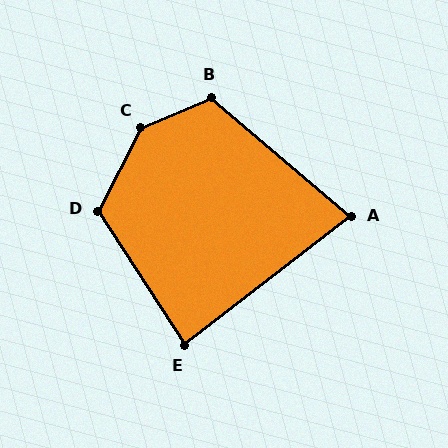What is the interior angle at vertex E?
Approximately 86 degrees (approximately right).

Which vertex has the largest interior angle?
C, at approximately 141 degrees.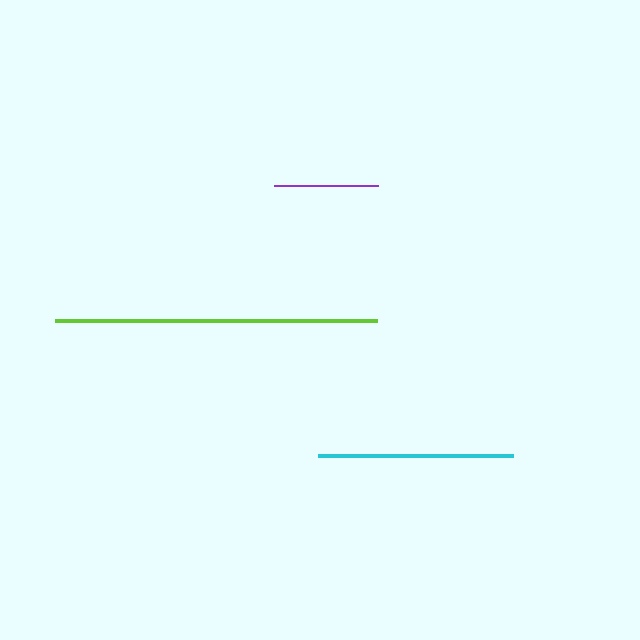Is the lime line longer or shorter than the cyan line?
The lime line is longer than the cyan line.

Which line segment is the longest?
The lime line is the longest at approximately 321 pixels.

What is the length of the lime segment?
The lime segment is approximately 321 pixels long.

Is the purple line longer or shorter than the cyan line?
The cyan line is longer than the purple line.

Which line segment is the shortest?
The purple line is the shortest at approximately 104 pixels.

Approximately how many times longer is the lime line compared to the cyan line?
The lime line is approximately 1.6 times the length of the cyan line.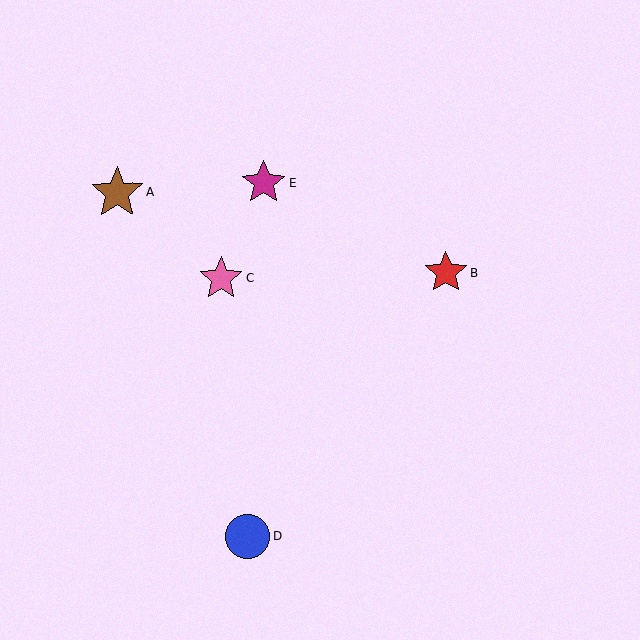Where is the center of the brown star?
The center of the brown star is at (117, 192).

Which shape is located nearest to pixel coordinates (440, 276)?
The red star (labeled B) at (446, 272) is nearest to that location.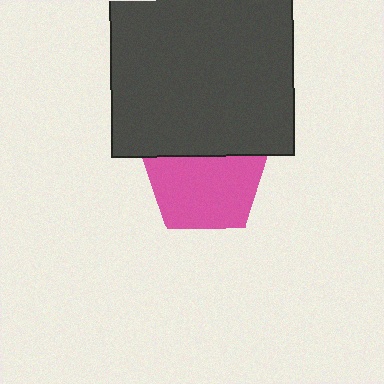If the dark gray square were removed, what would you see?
You would see the complete pink pentagon.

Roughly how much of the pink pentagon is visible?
Most of it is visible (roughly 68%).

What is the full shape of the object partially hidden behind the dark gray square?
The partially hidden object is a pink pentagon.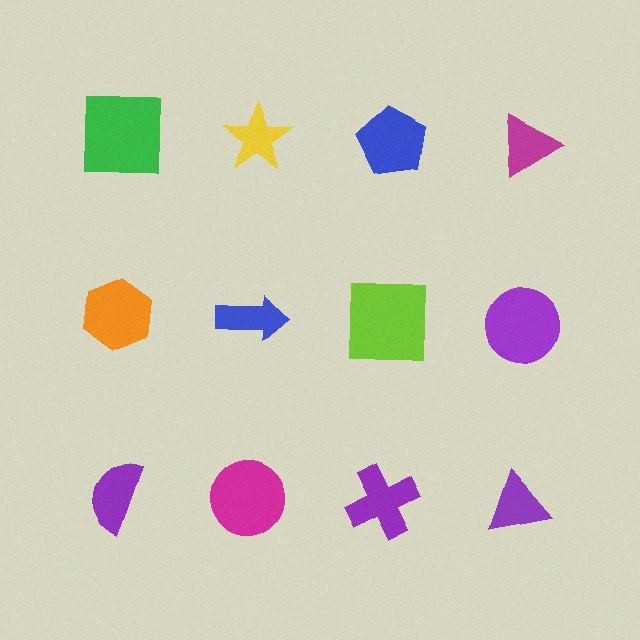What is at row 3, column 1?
A purple semicircle.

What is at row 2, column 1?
An orange hexagon.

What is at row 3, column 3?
A purple cross.